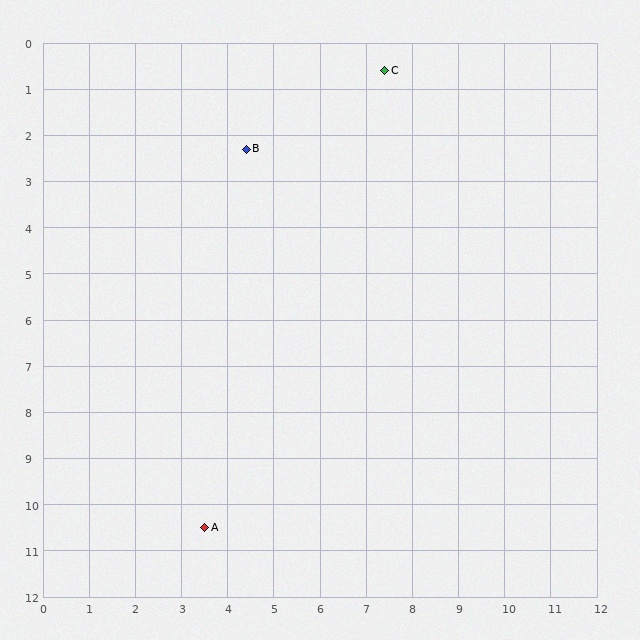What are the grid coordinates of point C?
Point C is at approximately (7.4, 0.6).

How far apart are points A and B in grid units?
Points A and B are about 8.2 grid units apart.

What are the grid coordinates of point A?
Point A is at approximately (3.5, 10.5).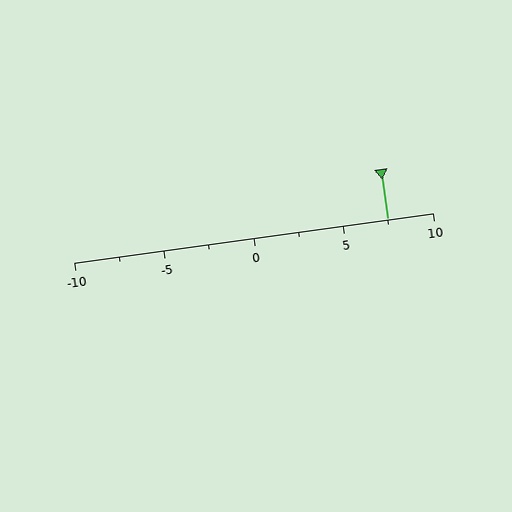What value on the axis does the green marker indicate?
The marker indicates approximately 7.5.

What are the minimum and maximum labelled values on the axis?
The axis runs from -10 to 10.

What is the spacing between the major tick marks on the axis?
The major ticks are spaced 5 apart.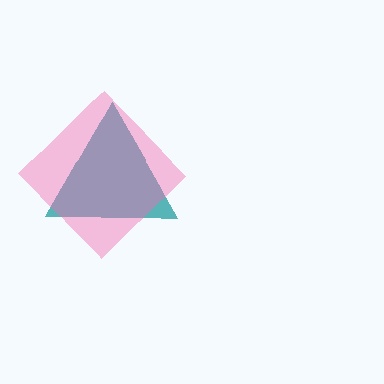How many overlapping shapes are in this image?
There are 2 overlapping shapes in the image.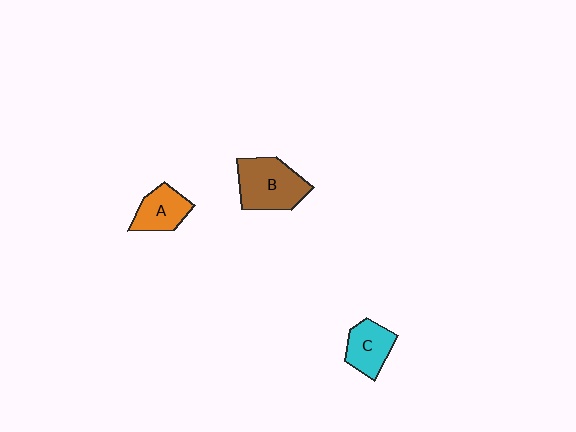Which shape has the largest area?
Shape B (brown).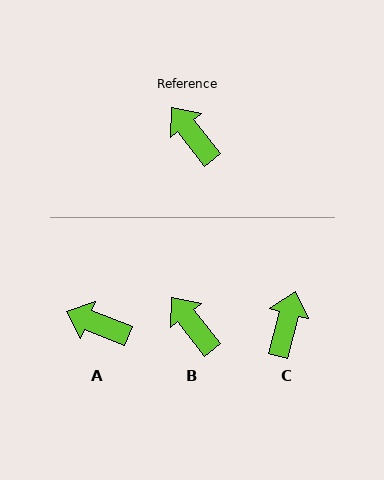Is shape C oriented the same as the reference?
No, it is off by about 52 degrees.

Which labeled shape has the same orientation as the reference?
B.